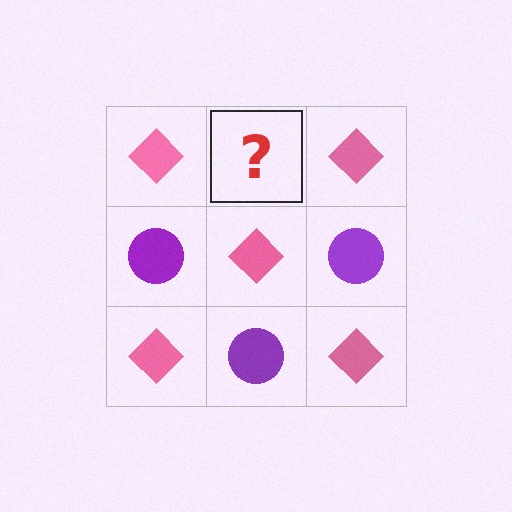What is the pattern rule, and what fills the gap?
The rule is that it alternates pink diamond and purple circle in a checkerboard pattern. The gap should be filled with a purple circle.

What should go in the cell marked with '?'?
The missing cell should contain a purple circle.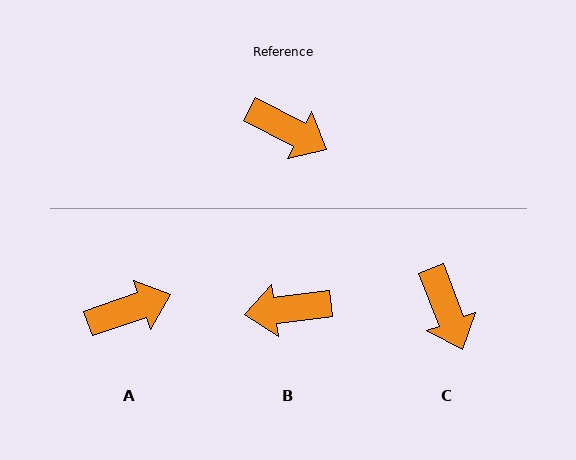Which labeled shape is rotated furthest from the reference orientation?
B, about 145 degrees away.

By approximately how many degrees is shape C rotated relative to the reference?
Approximately 42 degrees clockwise.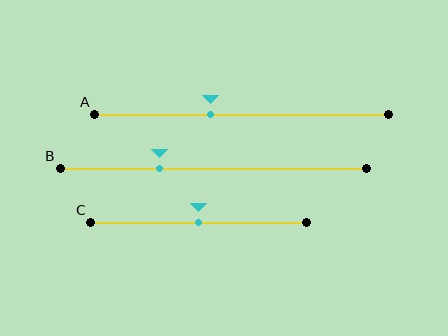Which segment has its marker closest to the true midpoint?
Segment C has its marker closest to the true midpoint.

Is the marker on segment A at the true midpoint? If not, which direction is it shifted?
No, the marker on segment A is shifted to the left by about 10% of the segment length.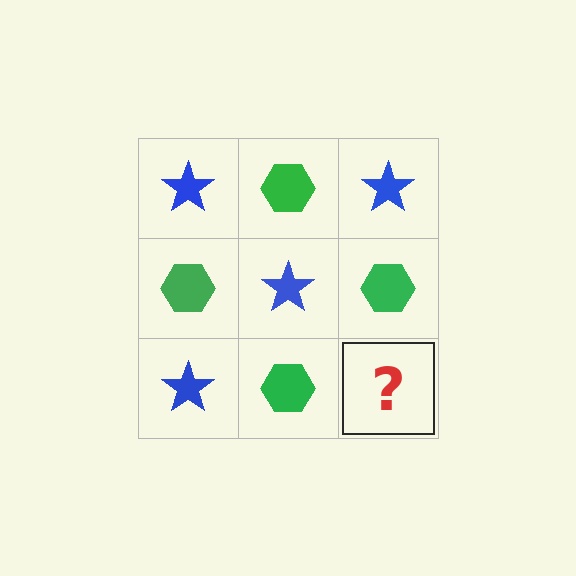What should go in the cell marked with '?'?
The missing cell should contain a blue star.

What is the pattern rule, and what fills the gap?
The rule is that it alternates blue star and green hexagon in a checkerboard pattern. The gap should be filled with a blue star.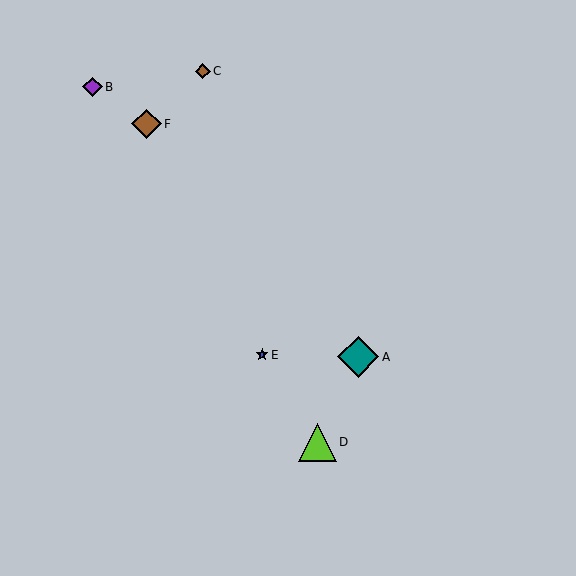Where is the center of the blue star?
The center of the blue star is at (262, 355).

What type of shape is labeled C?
Shape C is a brown diamond.